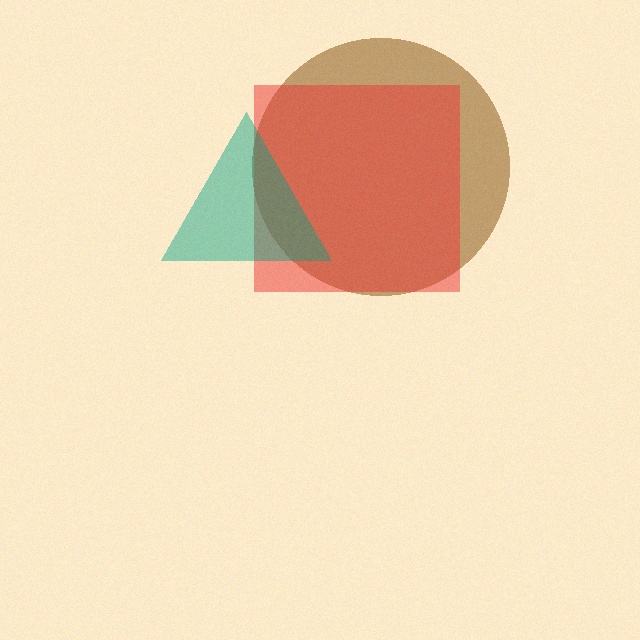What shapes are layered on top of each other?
The layered shapes are: a brown circle, a red square, a teal triangle.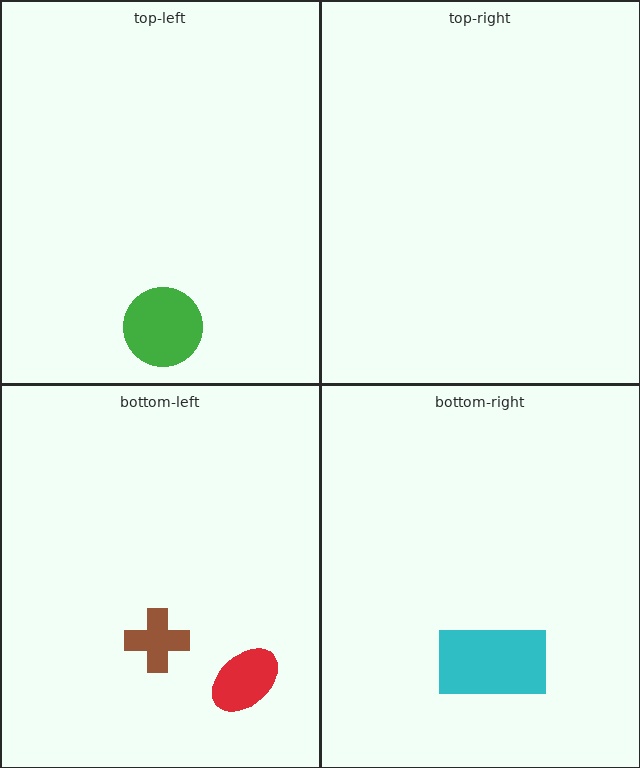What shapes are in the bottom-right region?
The cyan rectangle.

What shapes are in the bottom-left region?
The brown cross, the red ellipse.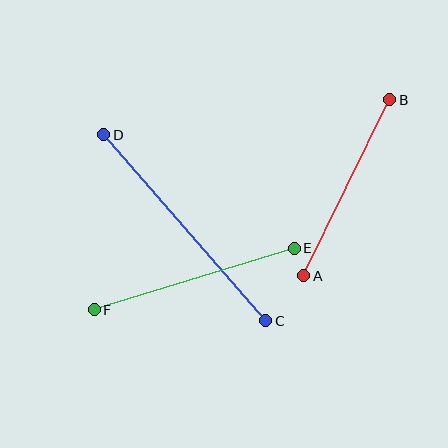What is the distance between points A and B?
The distance is approximately 196 pixels.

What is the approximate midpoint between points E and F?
The midpoint is at approximately (194, 279) pixels.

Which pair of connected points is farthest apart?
Points C and D are farthest apart.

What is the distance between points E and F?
The distance is approximately 209 pixels.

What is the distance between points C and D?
The distance is approximately 247 pixels.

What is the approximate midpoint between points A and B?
The midpoint is at approximately (347, 188) pixels.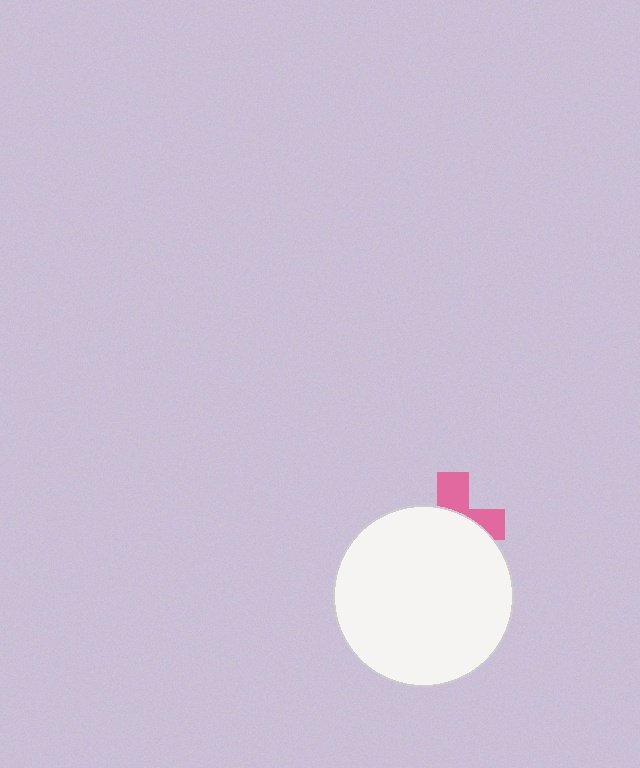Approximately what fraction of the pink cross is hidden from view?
Roughly 63% of the pink cross is hidden behind the white circle.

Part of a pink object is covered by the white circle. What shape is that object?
It is a cross.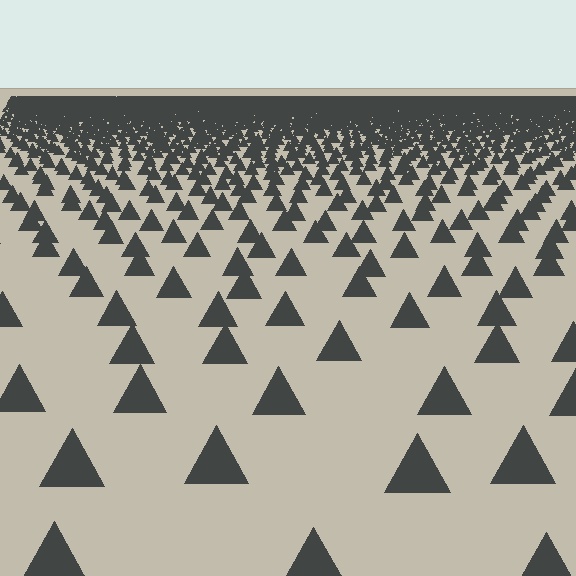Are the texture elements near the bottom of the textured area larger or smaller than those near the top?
Larger. Near the bottom, elements are closer to the viewer and appear at a bigger on-screen size.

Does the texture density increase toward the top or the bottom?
Density increases toward the top.